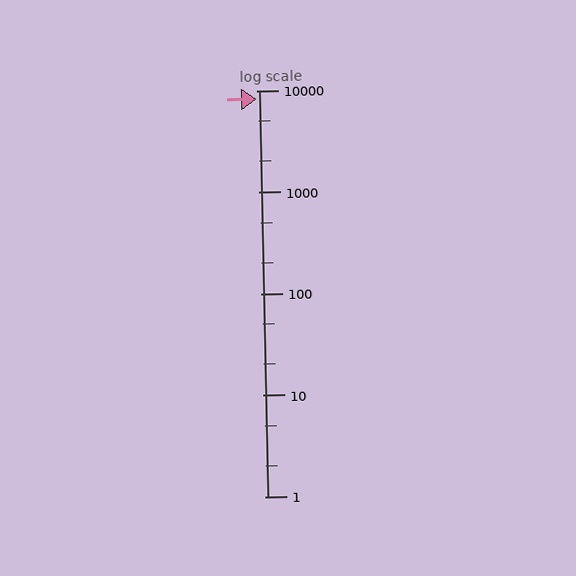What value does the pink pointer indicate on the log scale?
The pointer indicates approximately 8300.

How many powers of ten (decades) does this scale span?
The scale spans 4 decades, from 1 to 10000.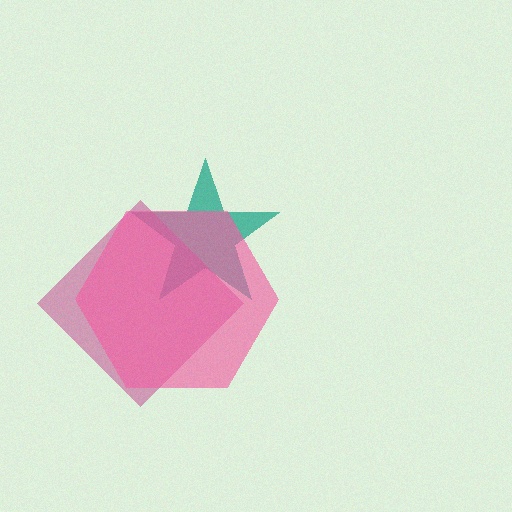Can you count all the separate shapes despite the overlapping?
Yes, there are 3 separate shapes.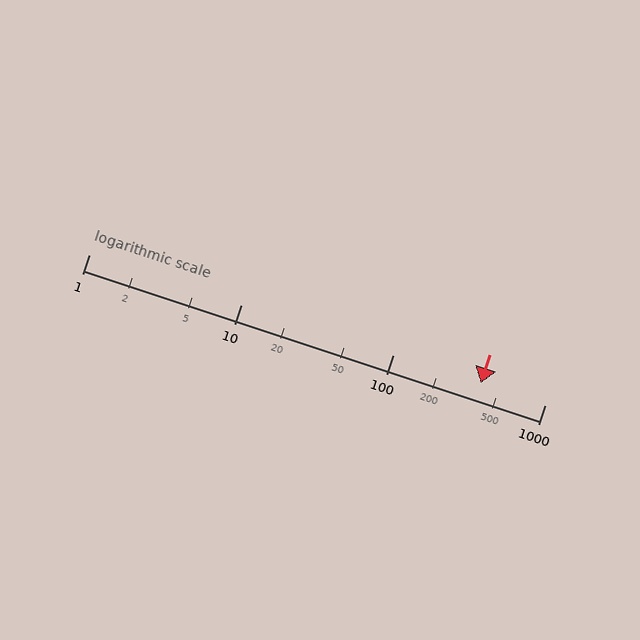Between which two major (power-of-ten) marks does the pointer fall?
The pointer is between 100 and 1000.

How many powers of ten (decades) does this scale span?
The scale spans 3 decades, from 1 to 1000.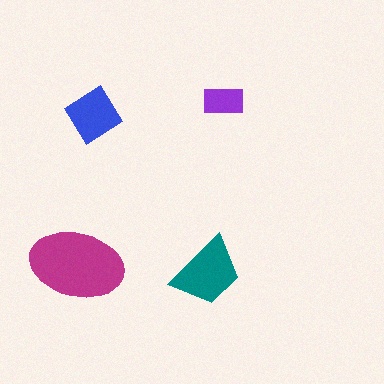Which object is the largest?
The magenta ellipse.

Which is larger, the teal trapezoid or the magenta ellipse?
The magenta ellipse.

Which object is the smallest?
The purple rectangle.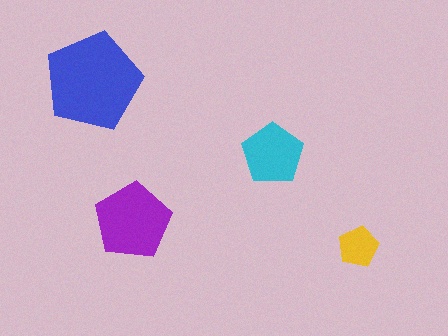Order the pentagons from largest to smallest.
the blue one, the purple one, the cyan one, the yellow one.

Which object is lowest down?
The yellow pentagon is bottommost.